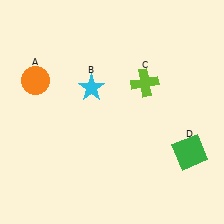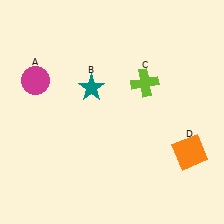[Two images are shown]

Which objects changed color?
A changed from orange to magenta. B changed from cyan to teal. D changed from green to orange.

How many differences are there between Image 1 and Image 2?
There are 3 differences between the two images.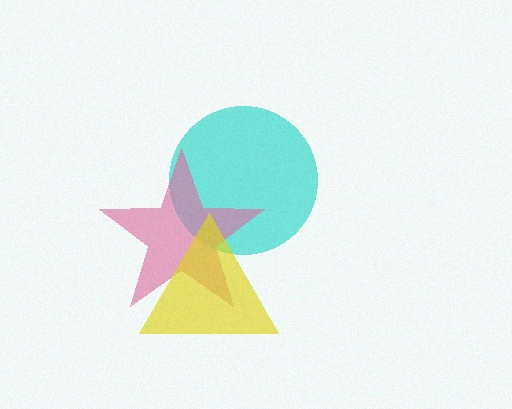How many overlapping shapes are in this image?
There are 3 overlapping shapes in the image.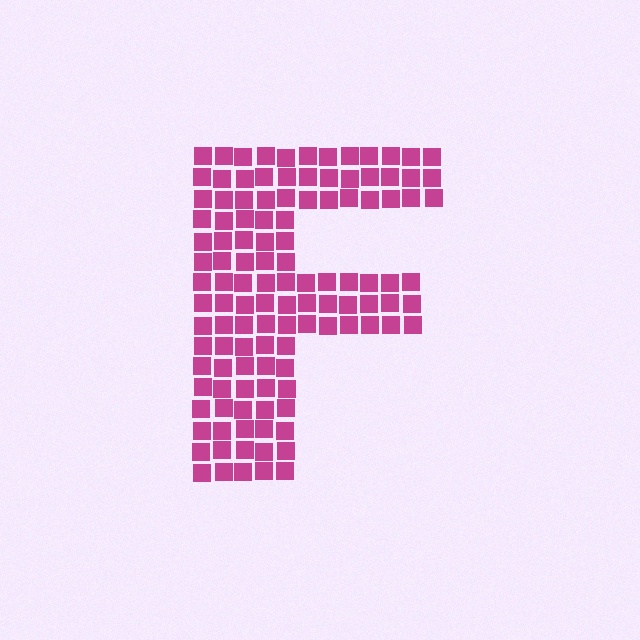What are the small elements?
The small elements are squares.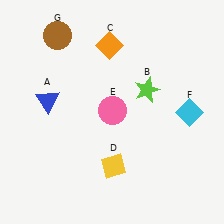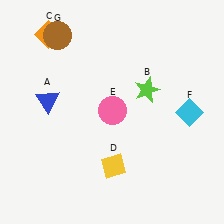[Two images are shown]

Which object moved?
The orange diamond (C) moved left.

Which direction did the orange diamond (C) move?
The orange diamond (C) moved left.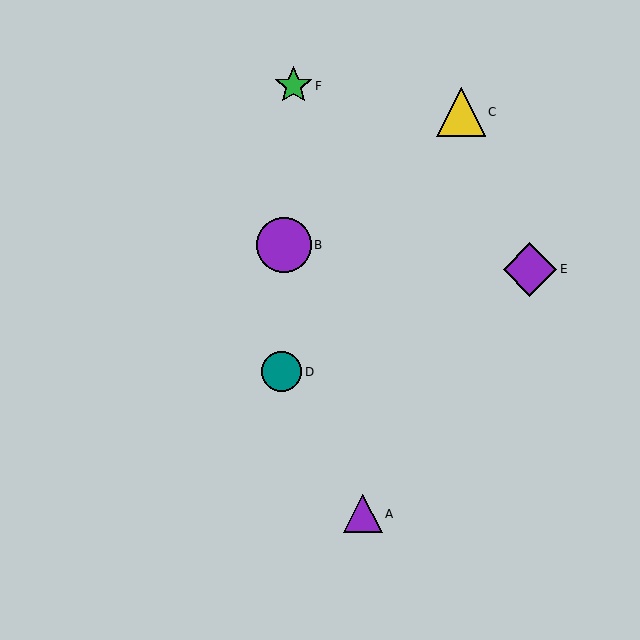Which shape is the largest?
The purple circle (labeled B) is the largest.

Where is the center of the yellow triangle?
The center of the yellow triangle is at (461, 112).